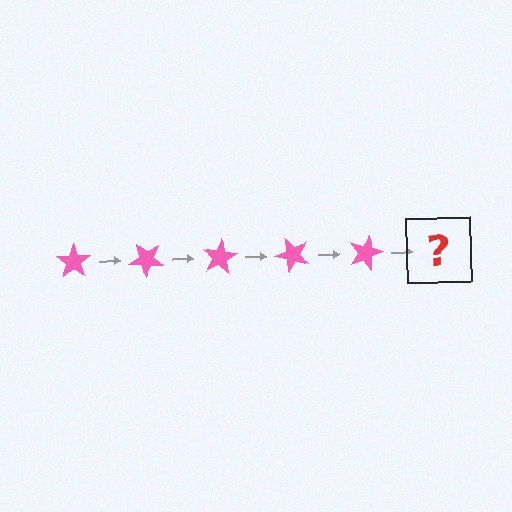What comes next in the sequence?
The next element should be a pink star rotated 200 degrees.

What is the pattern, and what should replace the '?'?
The pattern is that the star rotates 40 degrees each step. The '?' should be a pink star rotated 200 degrees.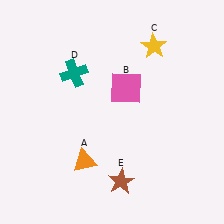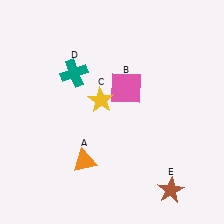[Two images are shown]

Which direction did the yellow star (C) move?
The yellow star (C) moved down.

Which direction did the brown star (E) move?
The brown star (E) moved right.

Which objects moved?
The objects that moved are: the yellow star (C), the brown star (E).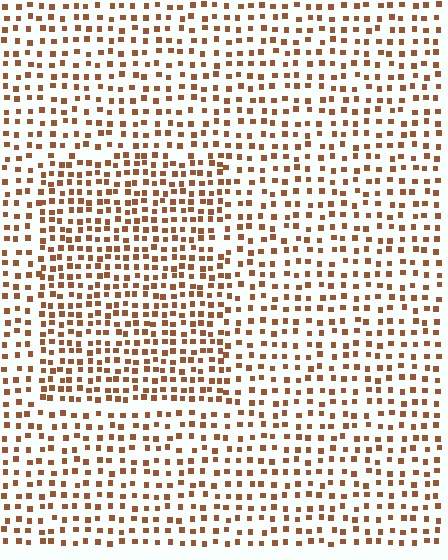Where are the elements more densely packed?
The elements are more densely packed inside the rectangle boundary.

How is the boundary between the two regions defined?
The boundary is defined by a change in element density (approximately 1.5x ratio). All elements are the same color, size, and shape.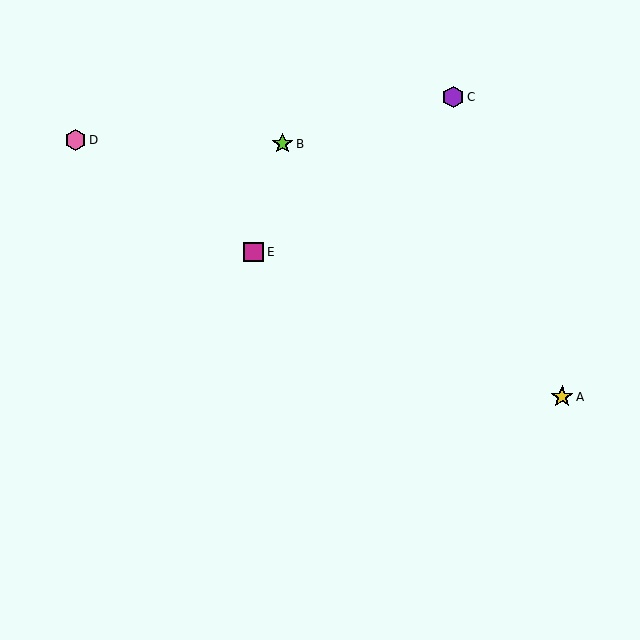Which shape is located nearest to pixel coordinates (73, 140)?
The pink hexagon (labeled D) at (75, 140) is nearest to that location.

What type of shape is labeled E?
Shape E is a magenta square.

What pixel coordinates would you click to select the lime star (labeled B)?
Click at (283, 144) to select the lime star B.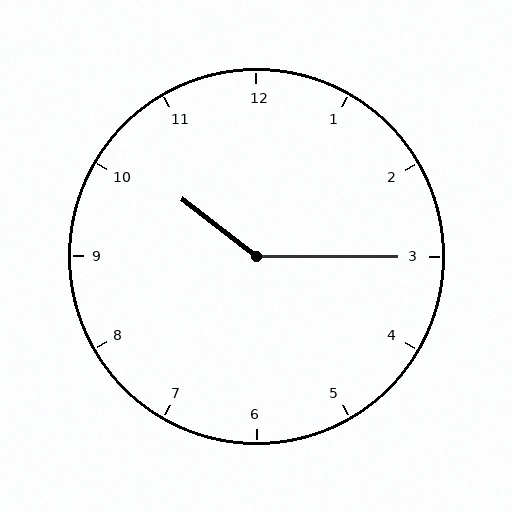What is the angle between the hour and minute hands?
Approximately 142 degrees.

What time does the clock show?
10:15.